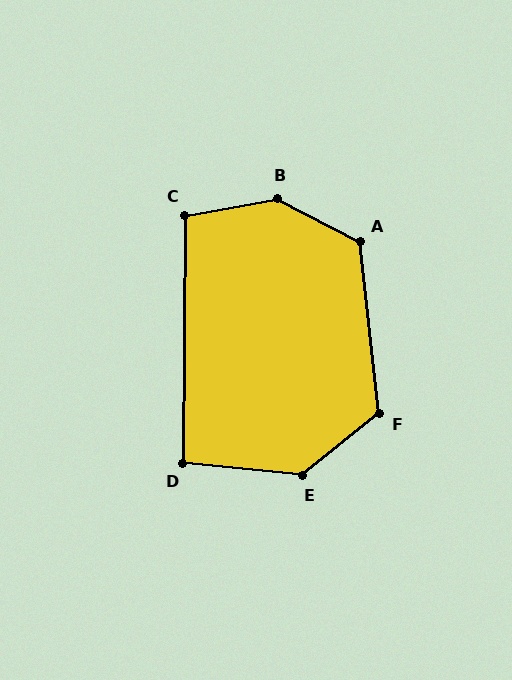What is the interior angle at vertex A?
Approximately 124 degrees (obtuse).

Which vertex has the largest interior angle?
B, at approximately 142 degrees.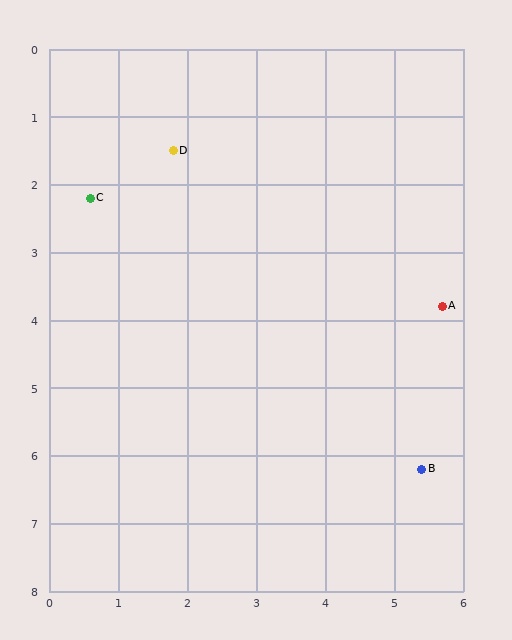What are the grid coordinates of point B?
Point B is at approximately (5.4, 6.2).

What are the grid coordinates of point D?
Point D is at approximately (1.8, 1.5).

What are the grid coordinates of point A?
Point A is at approximately (5.7, 3.8).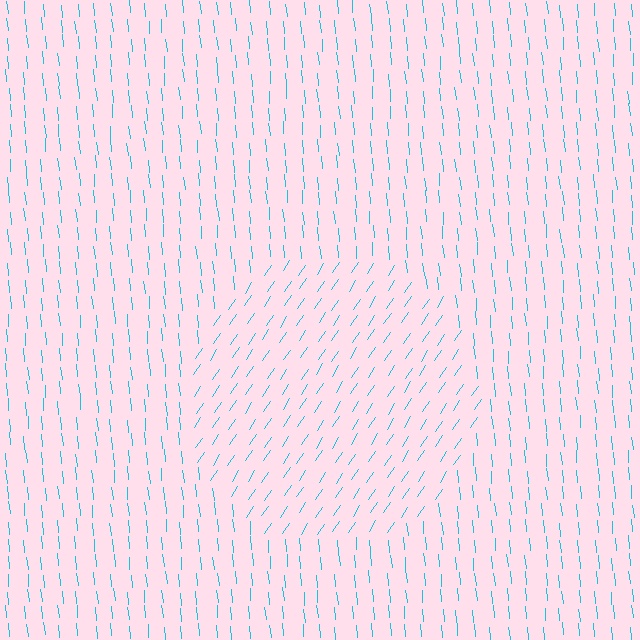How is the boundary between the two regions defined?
The boundary is defined purely by a change in line orientation (approximately 38 degrees difference). All lines are the same color and thickness.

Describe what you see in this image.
The image is filled with small cyan line segments. A circle region in the image has lines oriented differently from the surrounding lines, creating a visible texture boundary.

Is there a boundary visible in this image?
Yes, there is a texture boundary formed by a change in line orientation.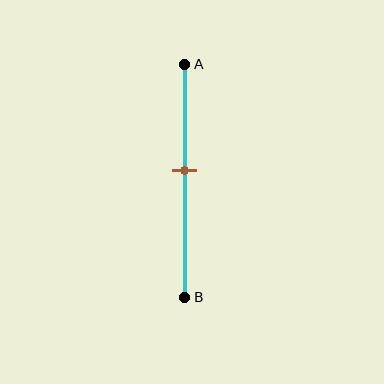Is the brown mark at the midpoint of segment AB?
No, the mark is at about 45% from A, not at the 50% midpoint.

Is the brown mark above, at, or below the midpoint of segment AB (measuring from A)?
The brown mark is above the midpoint of segment AB.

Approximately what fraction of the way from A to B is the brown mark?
The brown mark is approximately 45% of the way from A to B.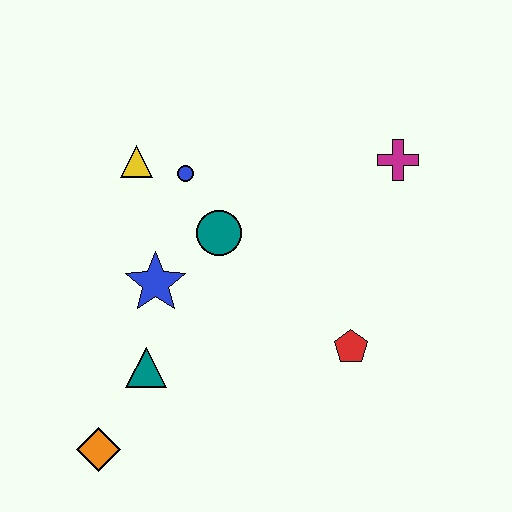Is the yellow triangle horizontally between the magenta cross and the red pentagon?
No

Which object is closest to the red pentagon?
The teal circle is closest to the red pentagon.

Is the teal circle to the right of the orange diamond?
Yes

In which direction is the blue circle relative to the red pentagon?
The blue circle is above the red pentagon.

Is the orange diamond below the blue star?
Yes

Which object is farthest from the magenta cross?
The orange diamond is farthest from the magenta cross.